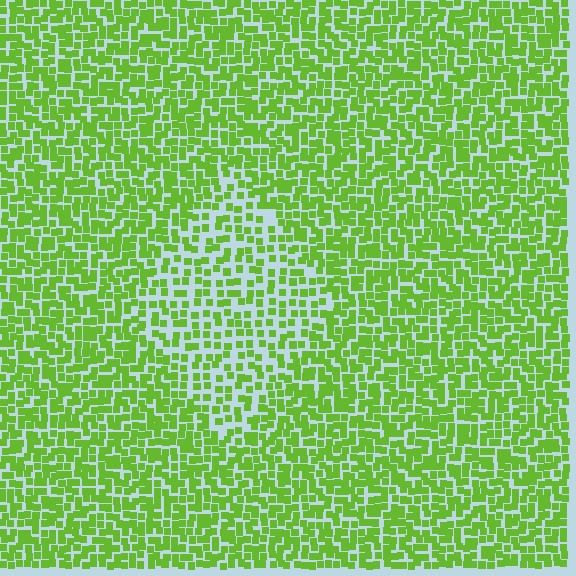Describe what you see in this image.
The image contains small lime elements arranged at two different densities. A diamond-shaped region is visible where the elements are less densely packed than the surrounding area.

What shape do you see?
I see a diamond.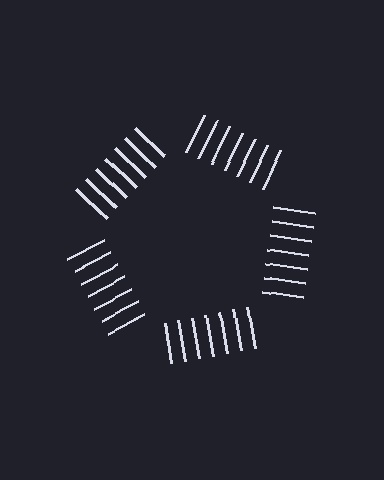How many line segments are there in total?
35 — 7 along each of the 5 edges.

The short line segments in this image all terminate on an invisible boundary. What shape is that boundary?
An illusory pentagon — the line segments terminate on its edges but no continuous stroke is drawn.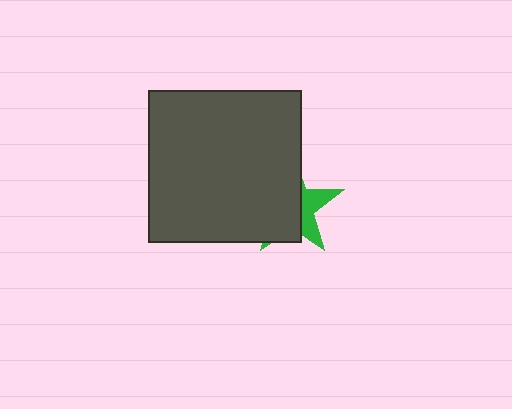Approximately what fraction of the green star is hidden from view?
Roughly 66% of the green star is hidden behind the dark gray square.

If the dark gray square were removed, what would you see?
You would see the complete green star.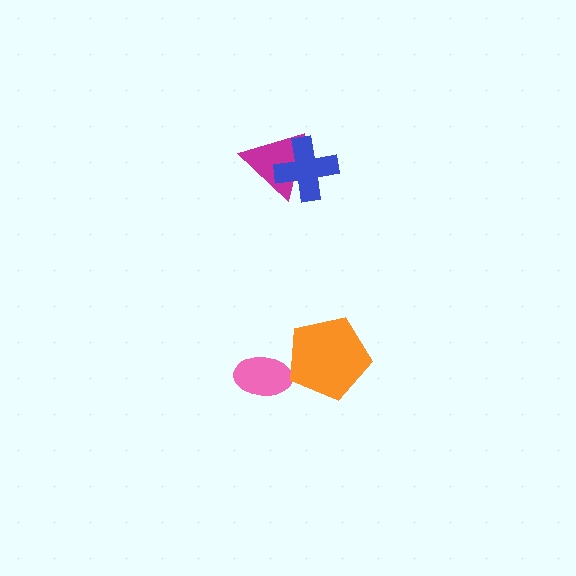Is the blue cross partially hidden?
No, no other shape covers it.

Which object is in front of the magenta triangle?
The blue cross is in front of the magenta triangle.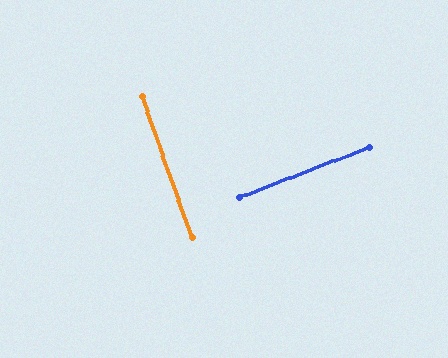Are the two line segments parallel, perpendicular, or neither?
Perpendicular — they meet at approximately 88°.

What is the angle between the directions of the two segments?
Approximately 88 degrees.